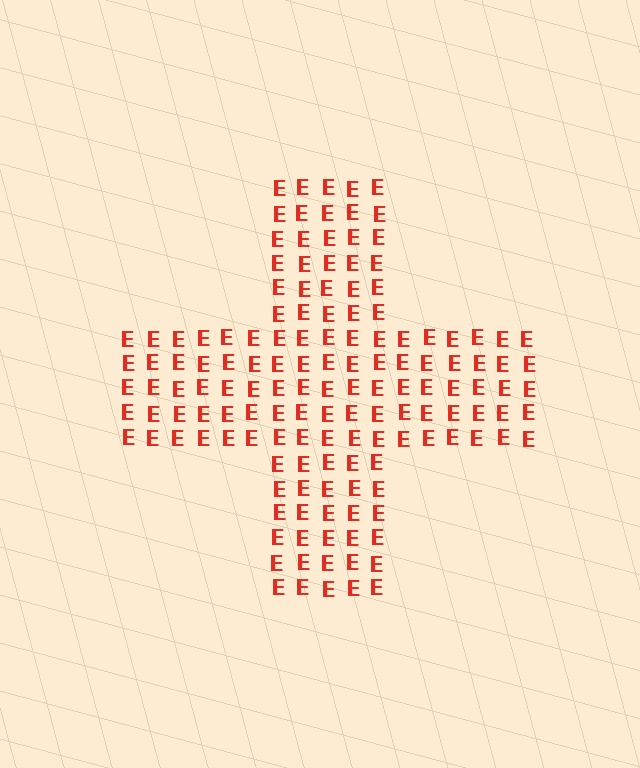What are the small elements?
The small elements are letter E's.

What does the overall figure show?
The overall figure shows a cross.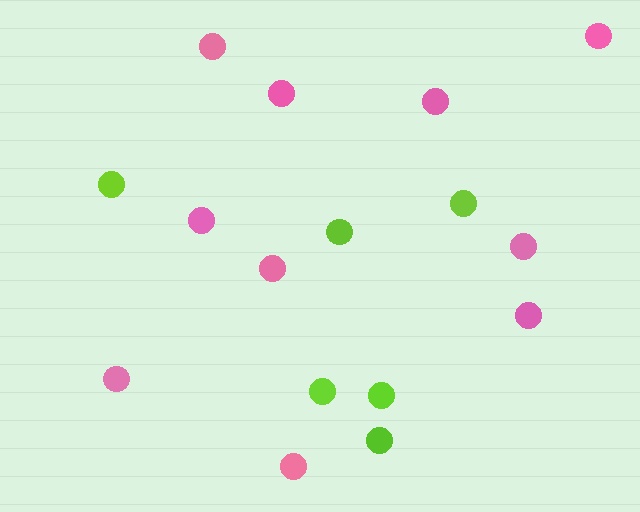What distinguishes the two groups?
There are 2 groups: one group of pink circles (10) and one group of lime circles (6).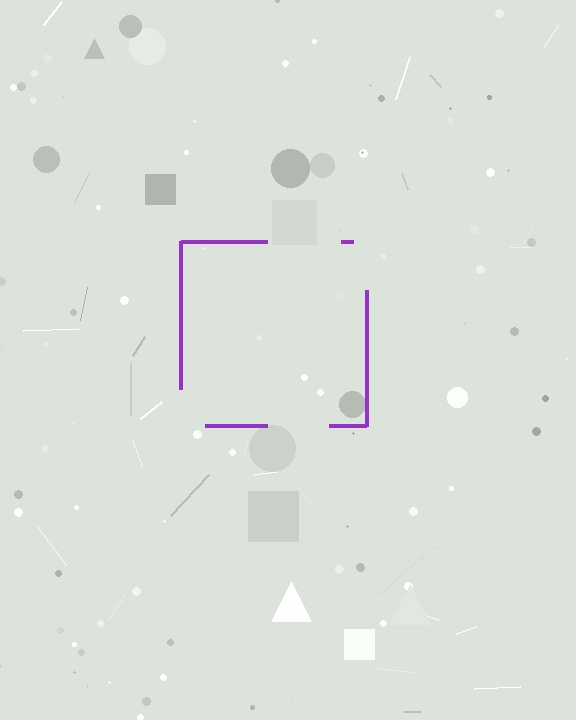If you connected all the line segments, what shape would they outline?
They would outline a square.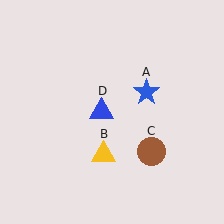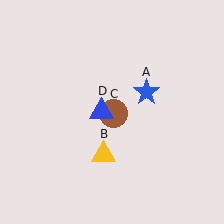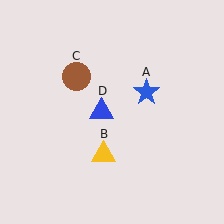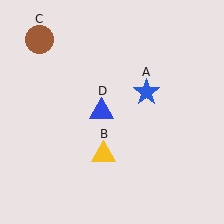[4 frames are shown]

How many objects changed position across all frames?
1 object changed position: brown circle (object C).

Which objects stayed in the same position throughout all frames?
Blue star (object A) and yellow triangle (object B) and blue triangle (object D) remained stationary.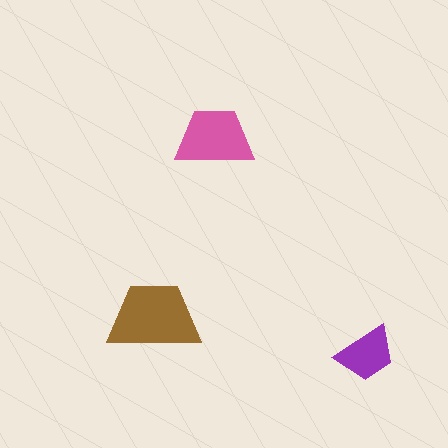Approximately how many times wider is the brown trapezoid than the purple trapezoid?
About 1.5 times wider.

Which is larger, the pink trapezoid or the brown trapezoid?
The brown one.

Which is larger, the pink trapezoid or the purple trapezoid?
The pink one.